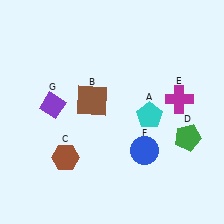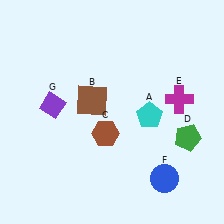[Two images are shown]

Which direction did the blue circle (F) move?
The blue circle (F) moved down.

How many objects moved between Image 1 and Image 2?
2 objects moved between the two images.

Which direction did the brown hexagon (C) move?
The brown hexagon (C) moved right.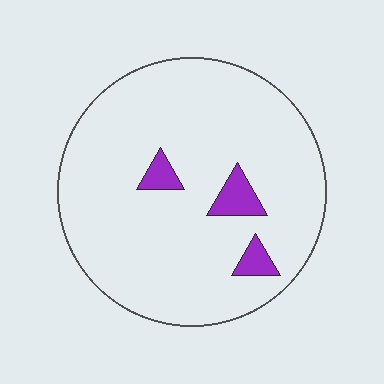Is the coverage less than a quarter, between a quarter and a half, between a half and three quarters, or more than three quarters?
Less than a quarter.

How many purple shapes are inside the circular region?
3.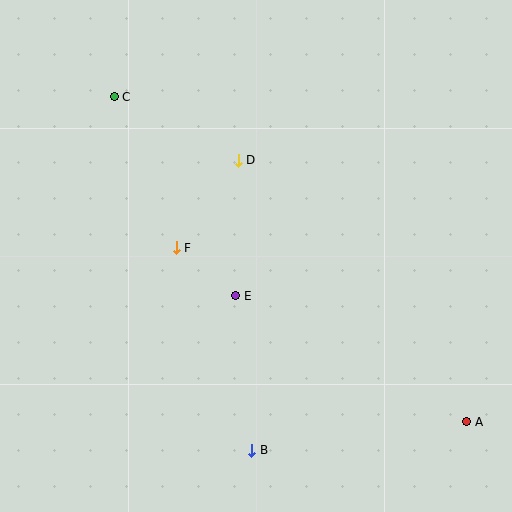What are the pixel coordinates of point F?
Point F is at (176, 248).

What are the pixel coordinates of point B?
Point B is at (252, 450).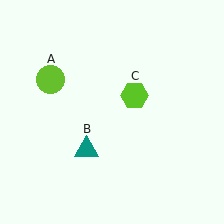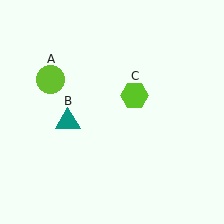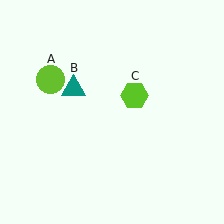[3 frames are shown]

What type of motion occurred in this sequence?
The teal triangle (object B) rotated clockwise around the center of the scene.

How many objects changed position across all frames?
1 object changed position: teal triangle (object B).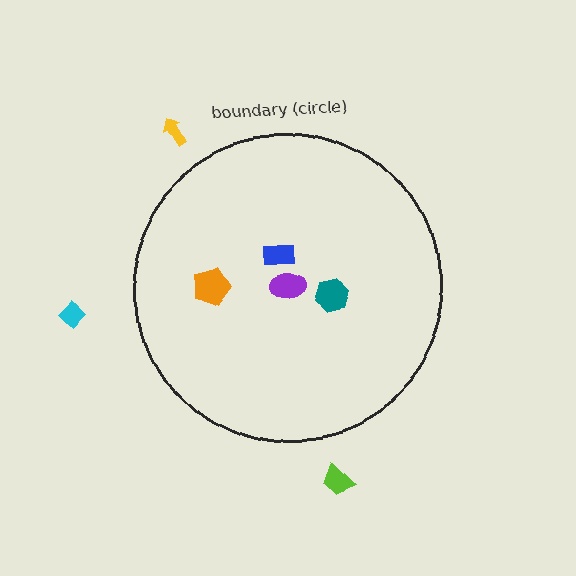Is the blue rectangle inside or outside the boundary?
Inside.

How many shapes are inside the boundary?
4 inside, 3 outside.